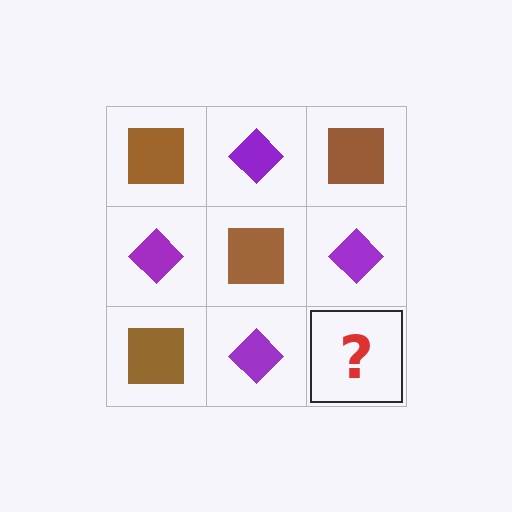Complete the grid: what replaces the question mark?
The question mark should be replaced with a brown square.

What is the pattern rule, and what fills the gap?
The rule is that it alternates brown square and purple diamond in a checkerboard pattern. The gap should be filled with a brown square.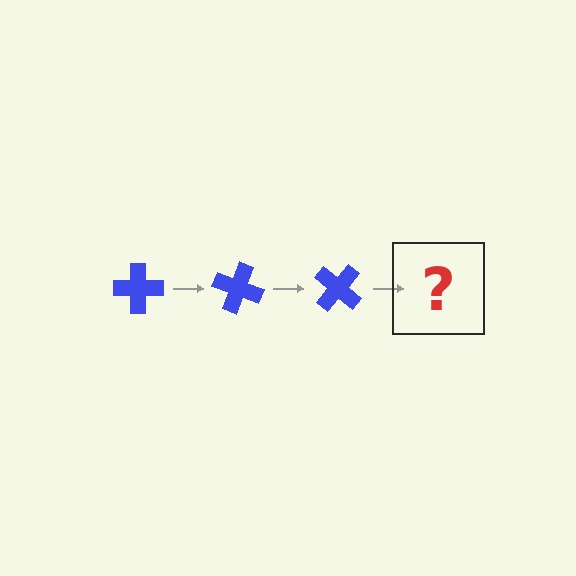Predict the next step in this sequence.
The next step is a blue cross rotated 60 degrees.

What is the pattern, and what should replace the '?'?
The pattern is that the cross rotates 20 degrees each step. The '?' should be a blue cross rotated 60 degrees.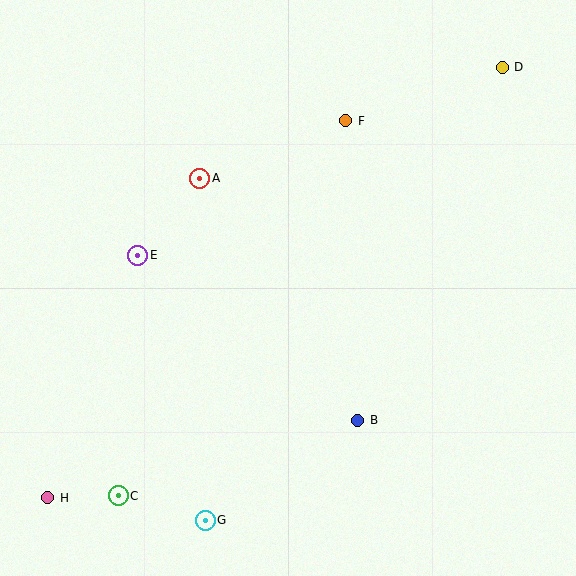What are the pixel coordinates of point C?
Point C is at (118, 496).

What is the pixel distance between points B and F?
The distance between B and F is 300 pixels.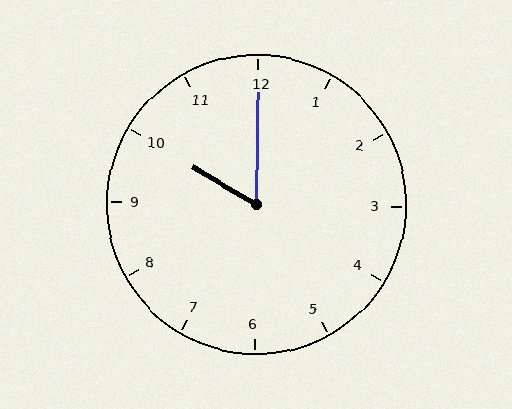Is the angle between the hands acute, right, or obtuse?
It is acute.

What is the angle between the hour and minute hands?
Approximately 60 degrees.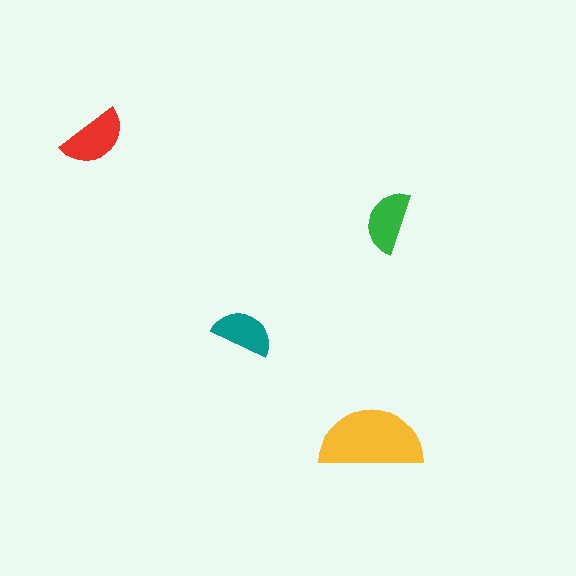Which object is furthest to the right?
The green semicircle is rightmost.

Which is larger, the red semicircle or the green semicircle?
The red one.